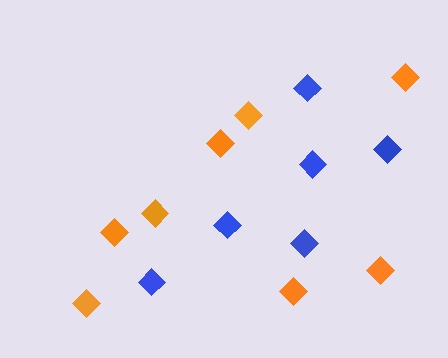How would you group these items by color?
There are 2 groups: one group of blue diamonds (6) and one group of orange diamonds (8).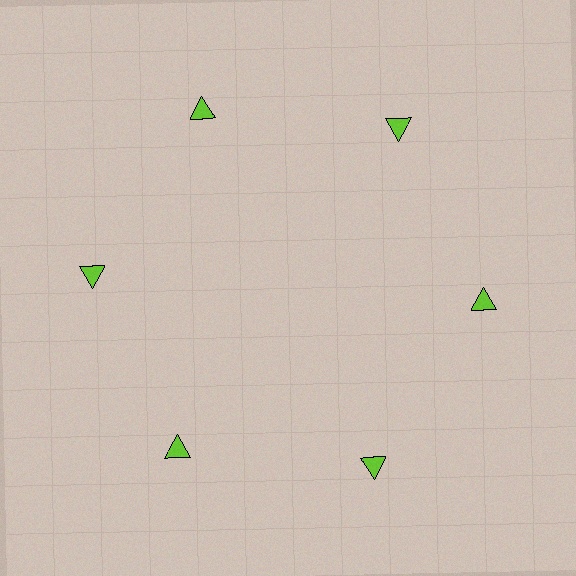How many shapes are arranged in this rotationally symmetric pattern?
There are 6 shapes, arranged in 6 groups of 1.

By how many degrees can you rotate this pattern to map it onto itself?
The pattern maps onto itself every 60 degrees of rotation.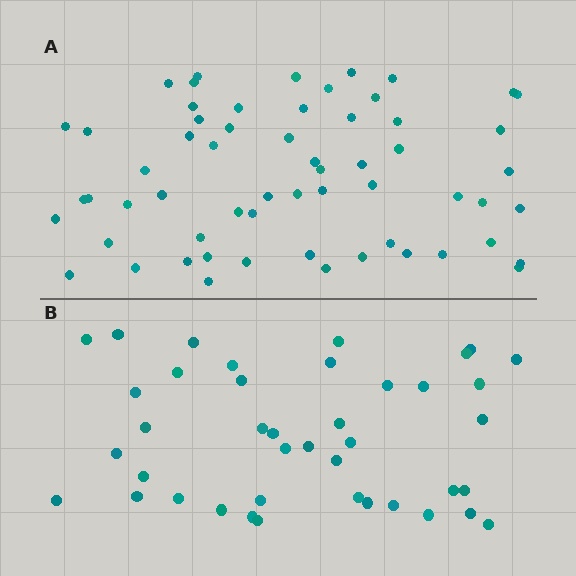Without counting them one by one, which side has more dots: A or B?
Region A (the top region) has more dots.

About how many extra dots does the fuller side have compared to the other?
Region A has approximately 20 more dots than region B.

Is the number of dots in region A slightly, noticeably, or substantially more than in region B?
Region A has substantially more. The ratio is roughly 1.5 to 1.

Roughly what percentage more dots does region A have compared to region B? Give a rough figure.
About 45% more.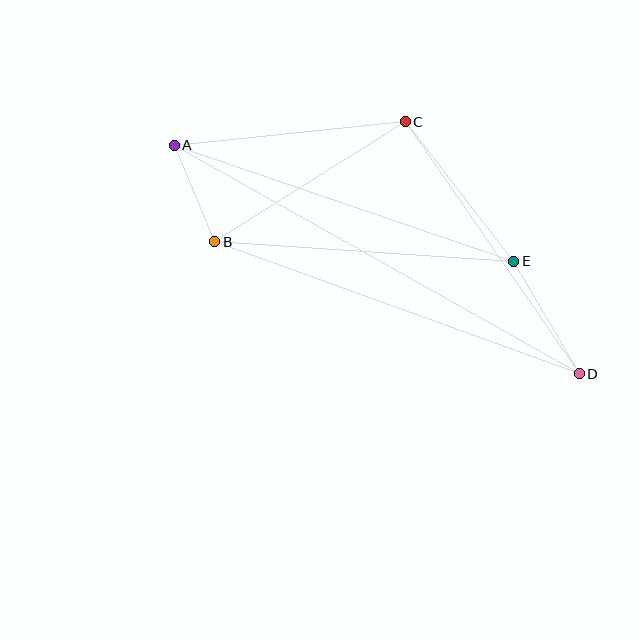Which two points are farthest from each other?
Points A and D are farthest from each other.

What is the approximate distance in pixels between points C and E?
The distance between C and E is approximately 176 pixels.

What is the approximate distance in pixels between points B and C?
The distance between B and C is approximately 225 pixels.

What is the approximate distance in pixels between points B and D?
The distance between B and D is approximately 388 pixels.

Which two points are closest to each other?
Points A and B are closest to each other.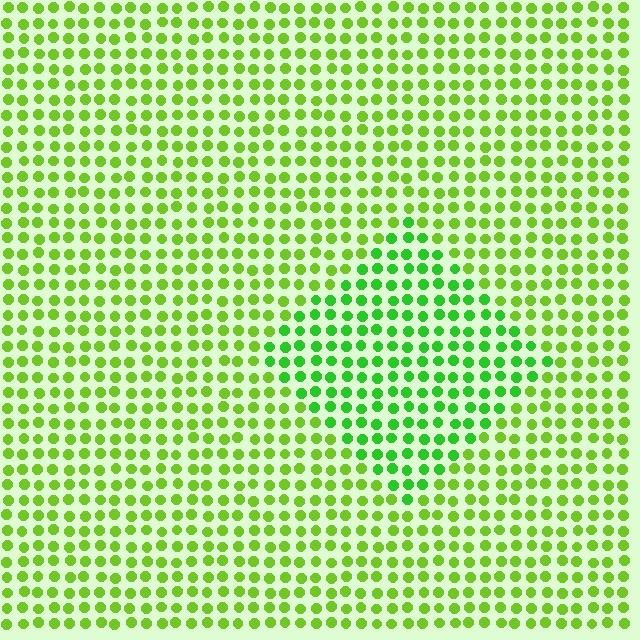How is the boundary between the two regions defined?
The boundary is defined purely by a slight shift in hue (about 27 degrees). Spacing, size, and orientation are identical on both sides.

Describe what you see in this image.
The image is filled with small lime elements in a uniform arrangement. A diamond-shaped region is visible where the elements are tinted to a slightly different hue, forming a subtle color boundary.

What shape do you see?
I see a diamond.